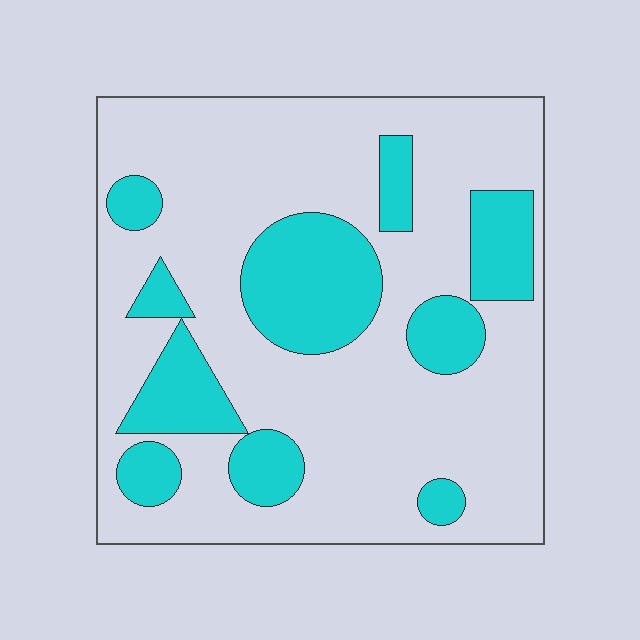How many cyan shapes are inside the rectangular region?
10.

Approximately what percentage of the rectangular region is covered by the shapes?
Approximately 25%.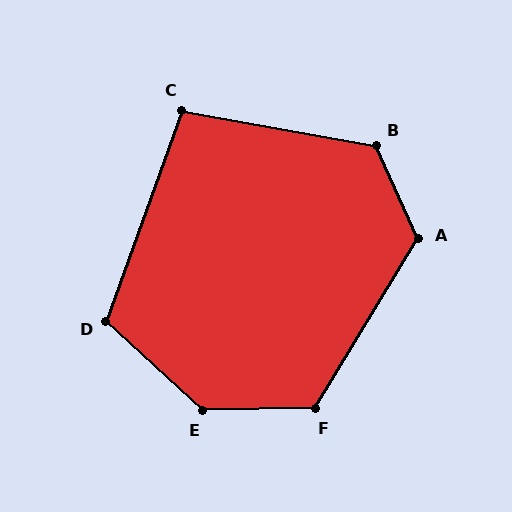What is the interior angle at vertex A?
Approximately 124 degrees (obtuse).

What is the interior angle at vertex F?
Approximately 122 degrees (obtuse).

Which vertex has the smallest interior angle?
C, at approximately 100 degrees.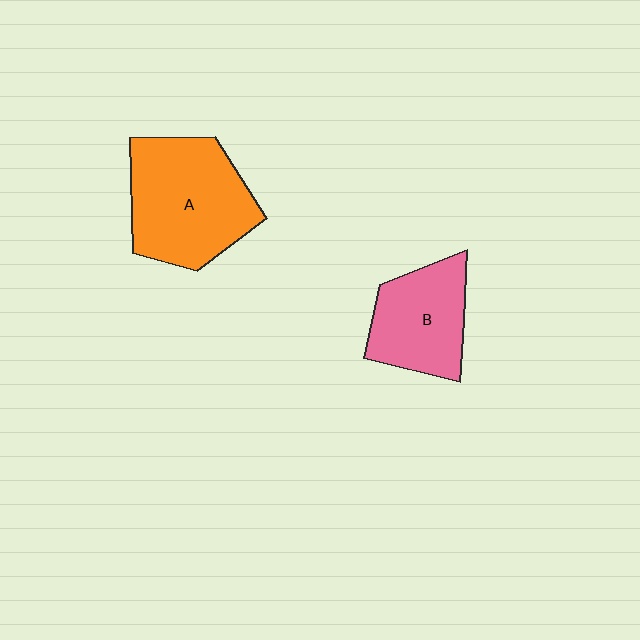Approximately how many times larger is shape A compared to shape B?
Approximately 1.4 times.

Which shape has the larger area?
Shape A (orange).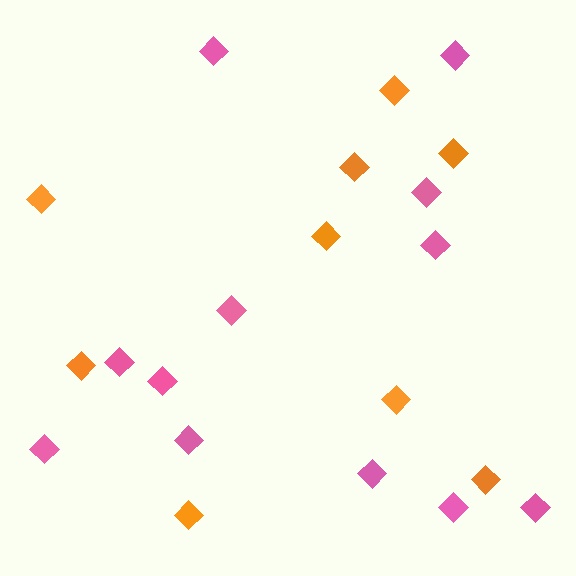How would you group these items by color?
There are 2 groups: one group of orange diamonds (9) and one group of pink diamonds (12).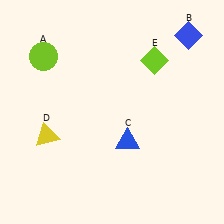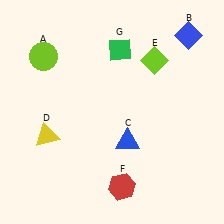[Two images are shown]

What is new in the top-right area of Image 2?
A green diamond (G) was added in the top-right area of Image 2.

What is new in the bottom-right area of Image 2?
A red hexagon (F) was added in the bottom-right area of Image 2.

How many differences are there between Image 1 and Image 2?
There are 2 differences between the two images.